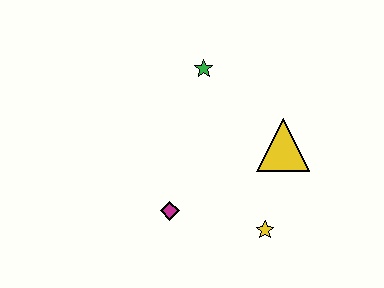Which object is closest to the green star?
The yellow triangle is closest to the green star.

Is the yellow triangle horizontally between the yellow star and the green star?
No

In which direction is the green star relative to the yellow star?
The green star is above the yellow star.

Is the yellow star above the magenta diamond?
No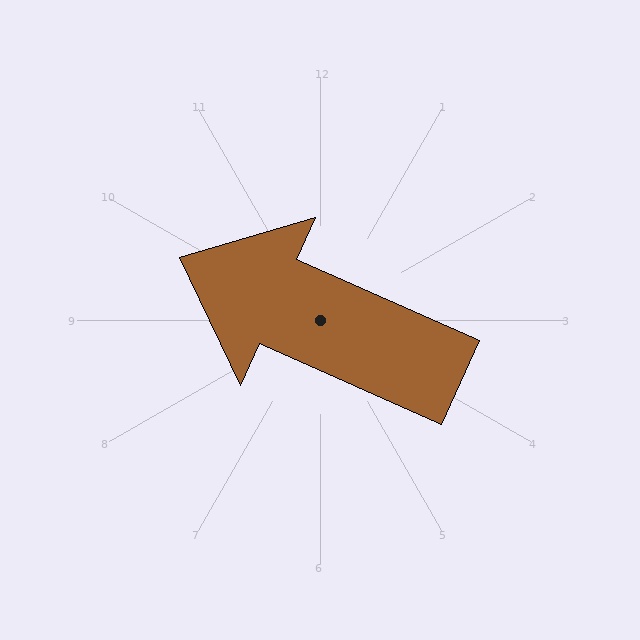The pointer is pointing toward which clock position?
Roughly 10 o'clock.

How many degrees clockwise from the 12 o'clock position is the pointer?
Approximately 294 degrees.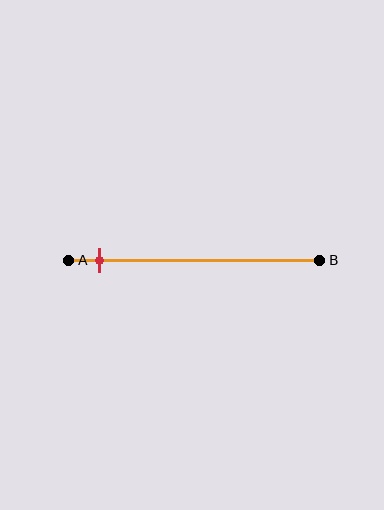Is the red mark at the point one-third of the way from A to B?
No, the mark is at about 10% from A, not at the 33% one-third point.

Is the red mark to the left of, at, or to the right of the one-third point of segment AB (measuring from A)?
The red mark is to the left of the one-third point of segment AB.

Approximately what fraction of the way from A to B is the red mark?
The red mark is approximately 10% of the way from A to B.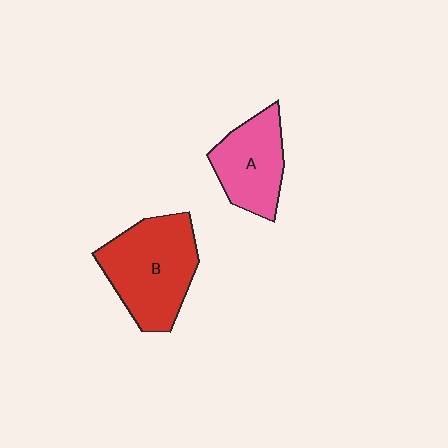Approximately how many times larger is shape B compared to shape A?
Approximately 1.4 times.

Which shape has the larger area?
Shape B (red).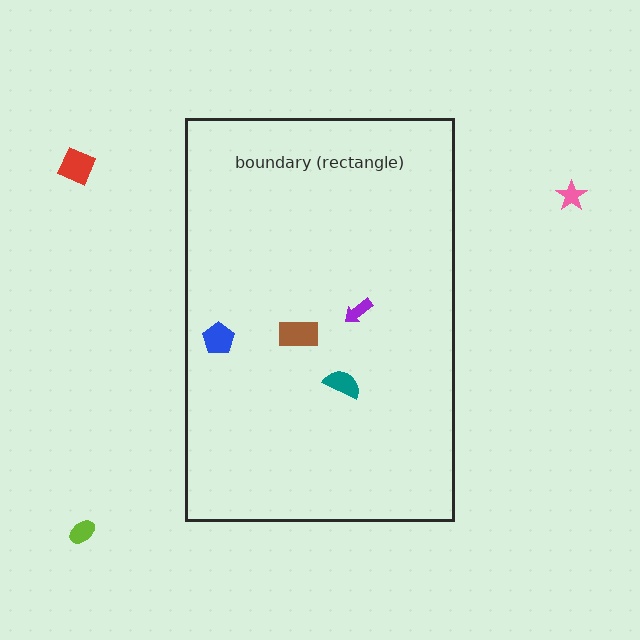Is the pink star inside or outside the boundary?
Outside.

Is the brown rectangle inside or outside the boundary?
Inside.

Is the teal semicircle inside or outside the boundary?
Inside.